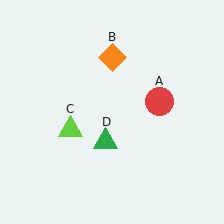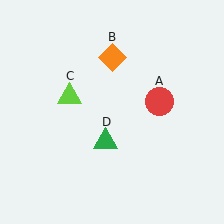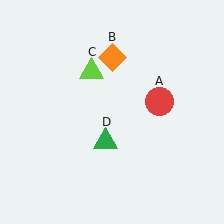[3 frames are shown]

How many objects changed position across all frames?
1 object changed position: lime triangle (object C).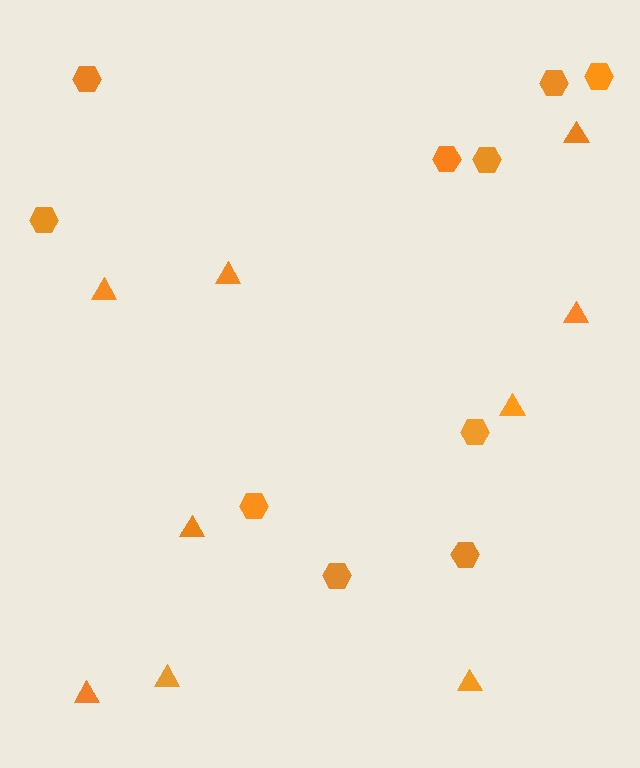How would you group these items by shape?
There are 2 groups: one group of hexagons (10) and one group of triangles (9).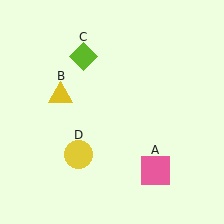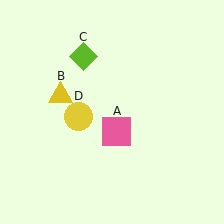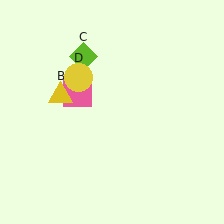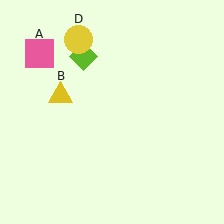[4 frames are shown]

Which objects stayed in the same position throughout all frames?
Yellow triangle (object B) and lime diamond (object C) remained stationary.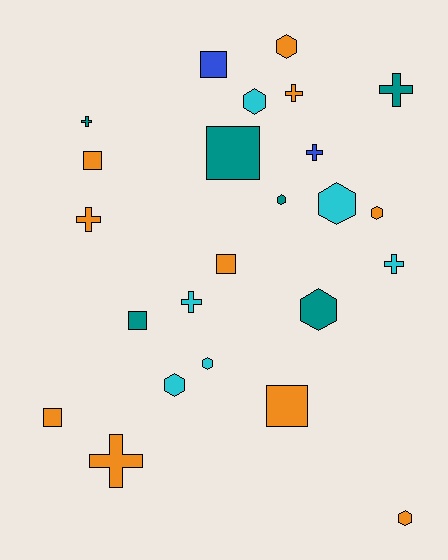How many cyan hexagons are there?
There are 4 cyan hexagons.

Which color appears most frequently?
Orange, with 10 objects.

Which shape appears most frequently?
Hexagon, with 9 objects.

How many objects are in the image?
There are 24 objects.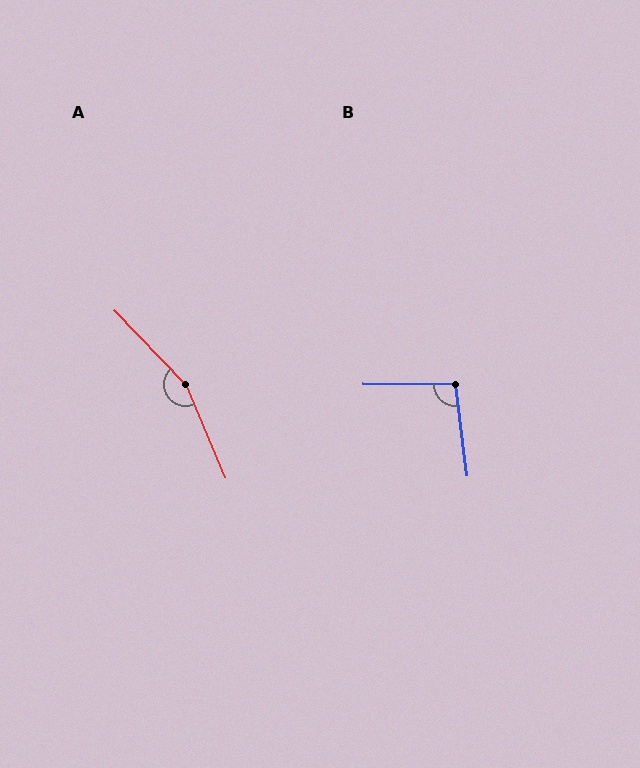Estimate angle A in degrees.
Approximately 159 degrees.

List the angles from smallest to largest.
B (97°), A (159°).